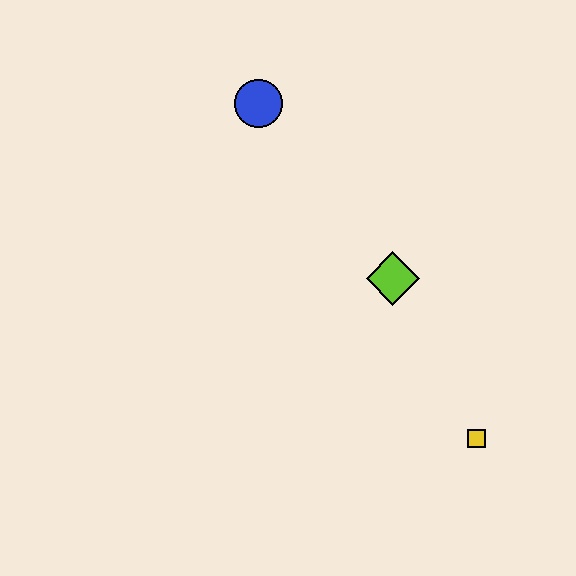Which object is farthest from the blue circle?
The yellow square is farthest from the blue circle.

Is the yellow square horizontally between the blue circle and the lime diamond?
No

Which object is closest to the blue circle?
The lime diamond is closest to the blue circle.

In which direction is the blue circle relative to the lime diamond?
The blue circle is above the lime diamond.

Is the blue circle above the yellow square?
Yes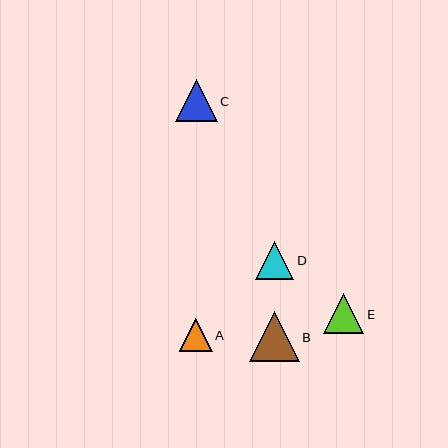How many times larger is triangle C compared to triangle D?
Triangle C is approximately 1.1 times the size of triangle D.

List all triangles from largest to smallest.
From largest to smallest: B, C, E, D, A.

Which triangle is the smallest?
Triangle A is the smallest with a size of approximately 33 pixels.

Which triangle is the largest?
Triangle B is the largest with a size of approximately 50 pixels.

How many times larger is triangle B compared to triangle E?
Triangle B is approximately 1.2 times the size of triangle E.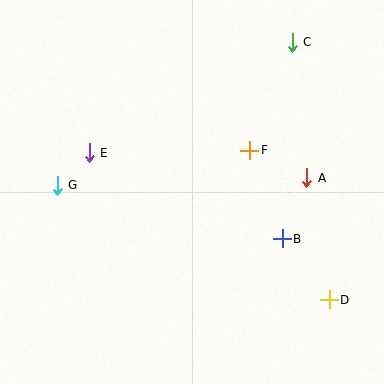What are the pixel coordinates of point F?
Point F is at (250, 150).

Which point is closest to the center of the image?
Point F at (250, 150) is closest to the center.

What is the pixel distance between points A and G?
The distance between A and G is 250 pixels.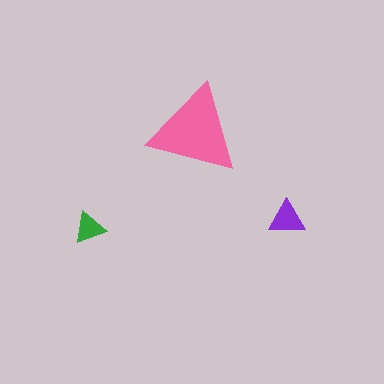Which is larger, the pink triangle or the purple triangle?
The pink one.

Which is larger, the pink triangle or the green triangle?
The pink one.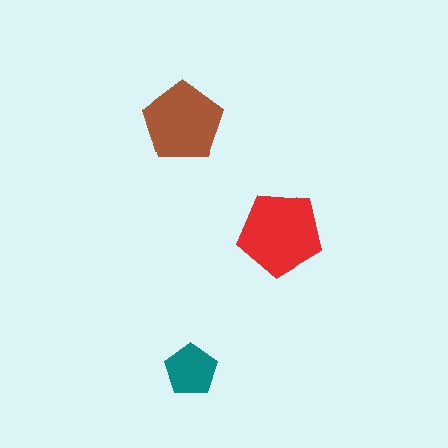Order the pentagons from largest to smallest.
the red one, the brown one, the teal one.